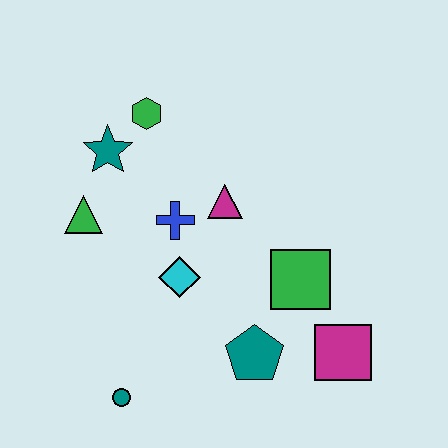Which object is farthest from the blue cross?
The magenta square is farthest from the blue cross.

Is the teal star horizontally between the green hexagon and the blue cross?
No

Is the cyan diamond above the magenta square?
Yes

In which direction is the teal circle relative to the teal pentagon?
The teal circle is to the left of the teal pentagon.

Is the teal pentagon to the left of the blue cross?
No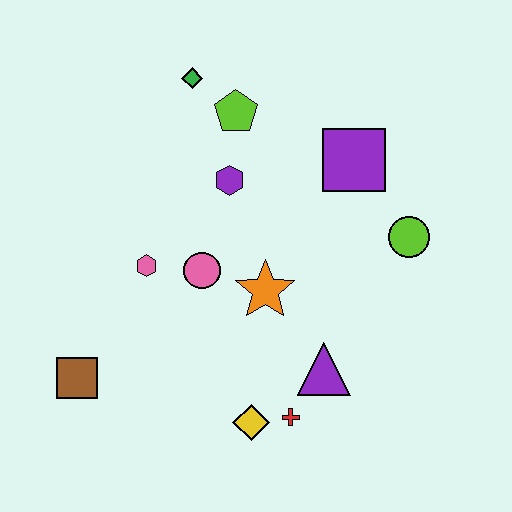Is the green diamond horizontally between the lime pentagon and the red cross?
No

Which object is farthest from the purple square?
The brown square is farthest from the purple square.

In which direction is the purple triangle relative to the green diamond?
The purple triangle is below the green diamond.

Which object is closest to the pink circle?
The pink hexagon is closest to the pink circle.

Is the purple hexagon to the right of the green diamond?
Yes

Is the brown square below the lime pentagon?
Yes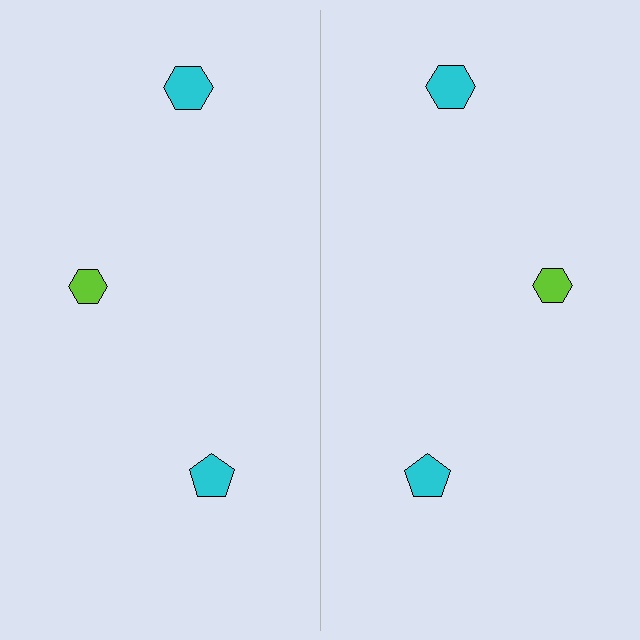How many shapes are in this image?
There are 6 shapes in this image.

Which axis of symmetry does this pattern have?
The pattern has a vertical axis of symmetry running through the center of the image.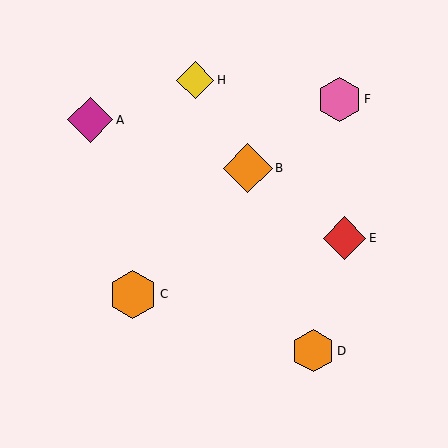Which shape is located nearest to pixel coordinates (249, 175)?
The orange diamond (labeled B) at (248, 168) is nearest to that location.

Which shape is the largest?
The orange diamond (labeled B) is the largest.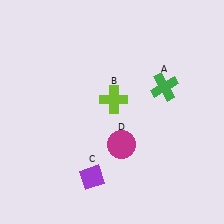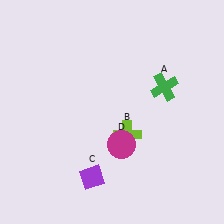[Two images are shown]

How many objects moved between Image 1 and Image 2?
1 object moved between the two images.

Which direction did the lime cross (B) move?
The lime cross (B) moved down.